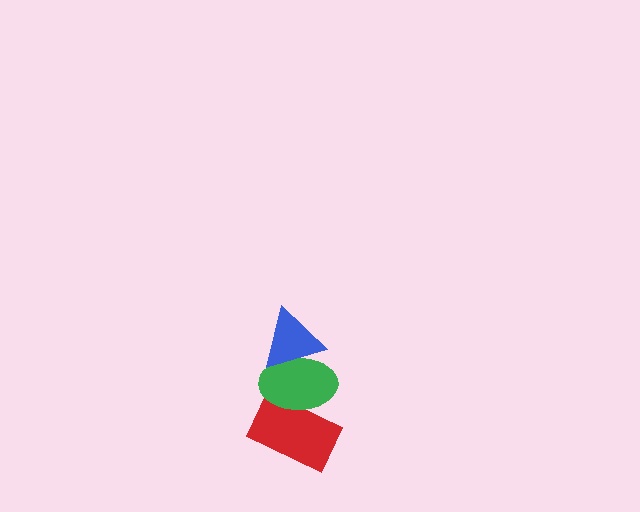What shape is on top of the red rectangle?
The green ellipse is on top of the red rectangle.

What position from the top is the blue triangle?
The blue triangle is 1st from the top.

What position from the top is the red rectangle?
The red rectangle is 3rd from the top.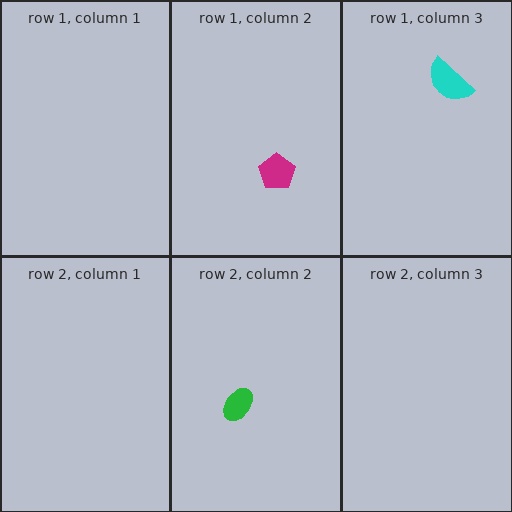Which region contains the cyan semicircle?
The row 1, column 3 region.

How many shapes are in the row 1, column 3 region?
1.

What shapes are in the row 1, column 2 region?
The magenta pentagon.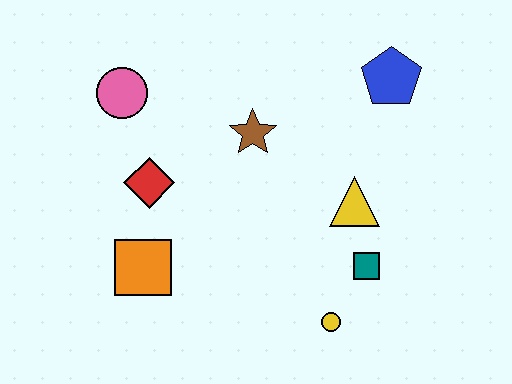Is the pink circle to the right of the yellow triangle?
No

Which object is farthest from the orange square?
The blue pentagon is farthest from the orange square.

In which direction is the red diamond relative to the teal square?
The red diamond is to the left of the teal square.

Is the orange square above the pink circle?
No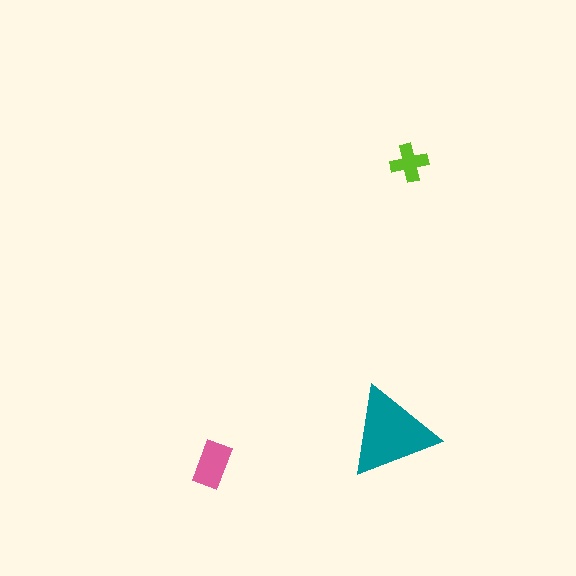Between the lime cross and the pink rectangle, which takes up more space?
The pink rectangle.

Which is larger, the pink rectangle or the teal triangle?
The teal triangle.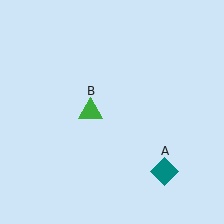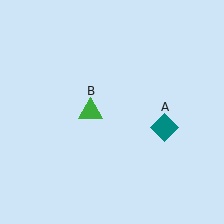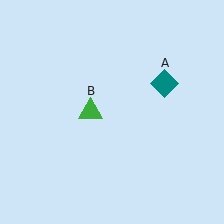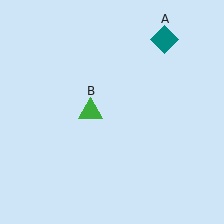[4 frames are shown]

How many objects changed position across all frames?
1 object changed position: teal diamond (object A).